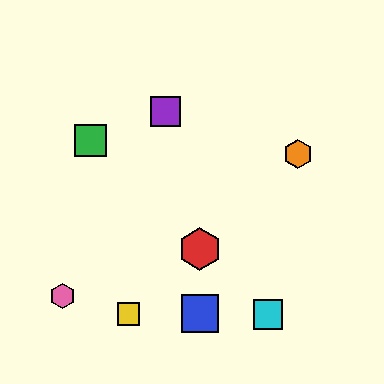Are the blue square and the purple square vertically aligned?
No, the blue square is at x≈200 and the purple square is at x≈166.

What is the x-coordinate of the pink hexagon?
The pink hexagon is at x≈63.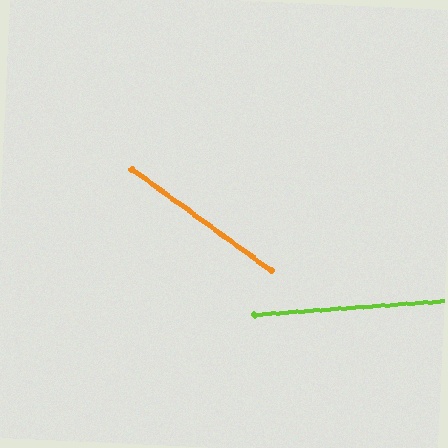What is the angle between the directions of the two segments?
Approximately 40 degrees.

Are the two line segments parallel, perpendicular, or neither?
Neither parallel nor perpendicular — they differ by about 40°.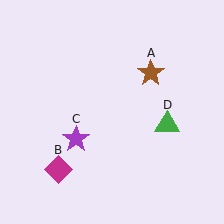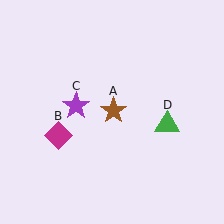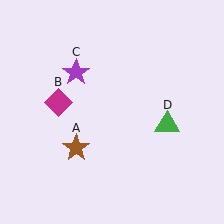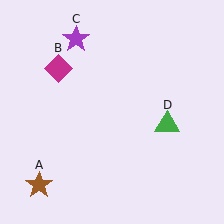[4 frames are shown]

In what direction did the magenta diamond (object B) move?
The magenta diamond (object B) moved up.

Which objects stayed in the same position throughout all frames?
Green triangle (object D) remained stationary.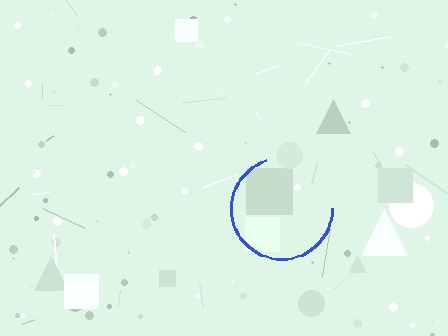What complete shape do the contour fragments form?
The contour fragments form a circle.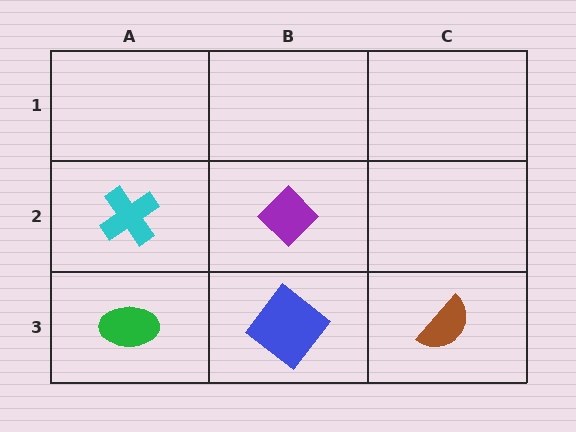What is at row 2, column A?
A cyan cross.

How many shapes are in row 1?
0 shapes.